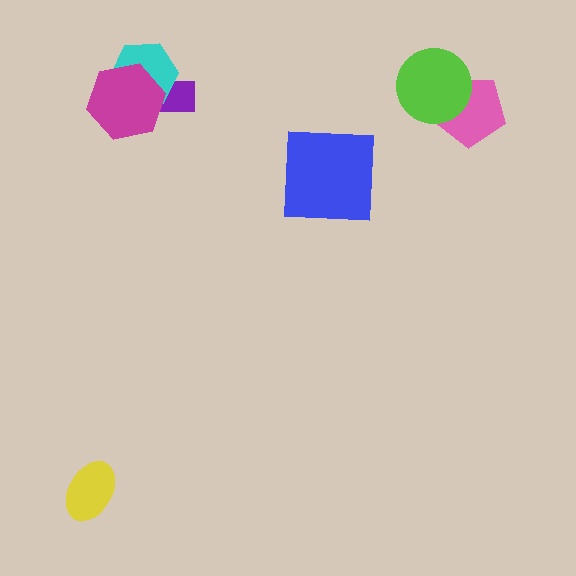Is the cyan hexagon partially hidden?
Yes, it is partially covered by another shape.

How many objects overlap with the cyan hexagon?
2 objects overlap with the cyan hexagon.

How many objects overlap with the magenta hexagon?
2 objects overlap with the magenta hexagon.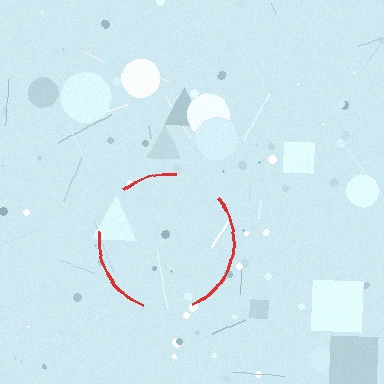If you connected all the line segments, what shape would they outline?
They would outline a circle.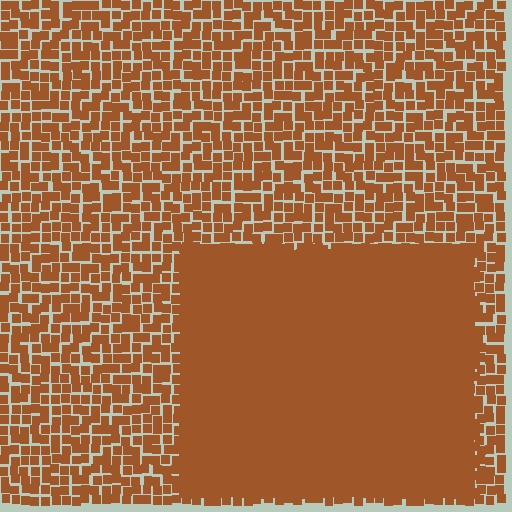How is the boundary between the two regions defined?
The boundary is defined by a change in element density (approximately 3.0x ratio). All elements are the same color, size, and shape.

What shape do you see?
I see a rectangle.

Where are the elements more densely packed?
The elements are more densely packed inside the rectangle boundary.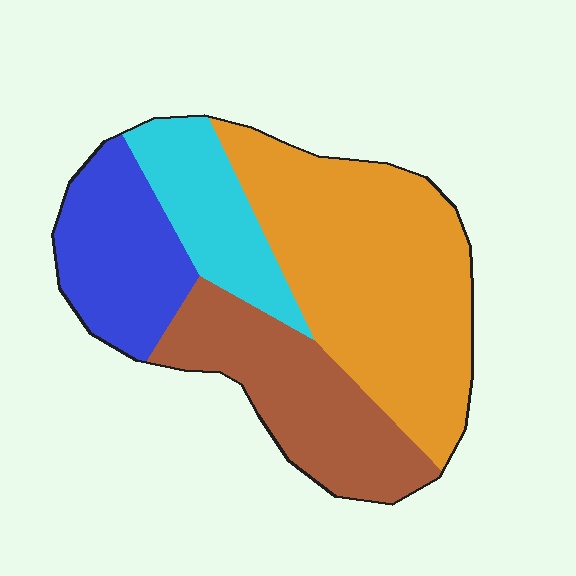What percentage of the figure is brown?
Brown takes up about one quarter (1/4) of the figure.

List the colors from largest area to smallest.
From largest to smallest: orange, brown, blue, cyan.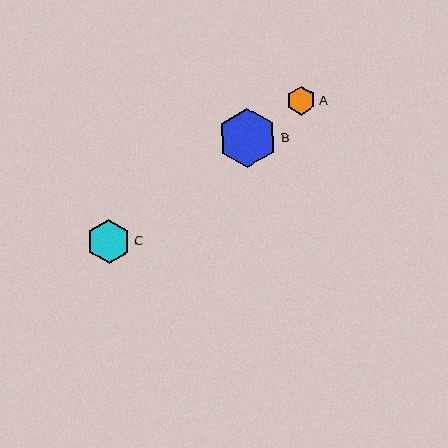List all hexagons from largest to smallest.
From largest to smallest: B, C, A.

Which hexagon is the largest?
Hexagon B is the largest with a size of approximately 59 pixels.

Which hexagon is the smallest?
Hexagon A is the smallest with a size of approximately 29 pixels.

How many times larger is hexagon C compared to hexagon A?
Hexagon C is approximately 1.5 times the size of hexagon A.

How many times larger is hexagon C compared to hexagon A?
Hexagon C is approximately 1.5 times the size of hexagon A.